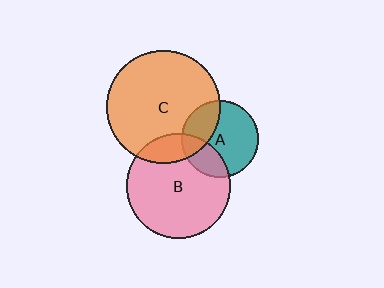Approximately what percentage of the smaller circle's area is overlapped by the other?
Approximately 25%.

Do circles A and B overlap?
Yes.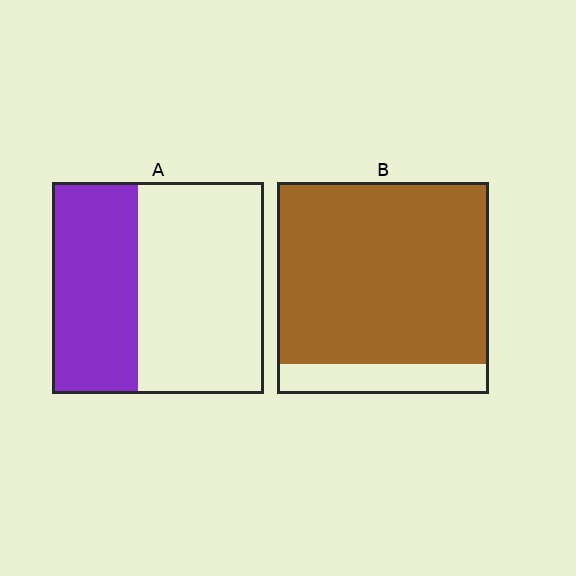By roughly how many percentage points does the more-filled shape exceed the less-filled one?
By roughly 45 percentage points (B over A).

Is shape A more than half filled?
No.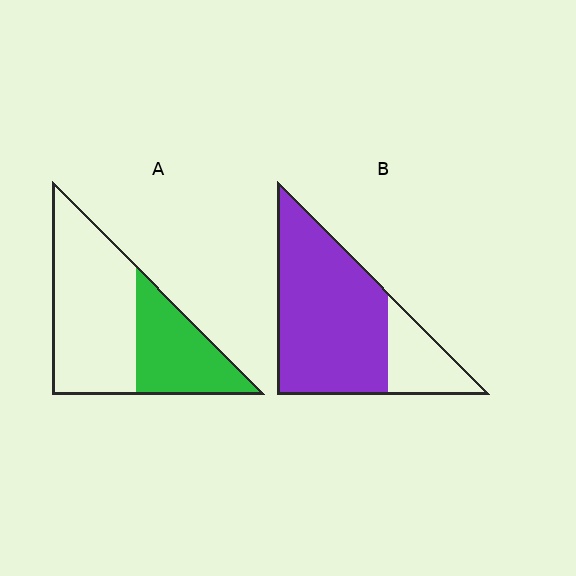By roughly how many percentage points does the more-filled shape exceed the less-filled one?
By roughly 40 percentage points (B over A).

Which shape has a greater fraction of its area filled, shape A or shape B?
Shape B.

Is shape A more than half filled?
No.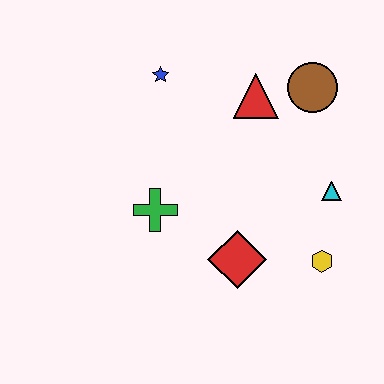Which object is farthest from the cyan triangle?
The blue star is farthest from the cyan triangle.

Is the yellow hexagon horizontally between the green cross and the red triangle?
No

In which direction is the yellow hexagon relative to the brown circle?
The yellow hexagon is below the brown circle.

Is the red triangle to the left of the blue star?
No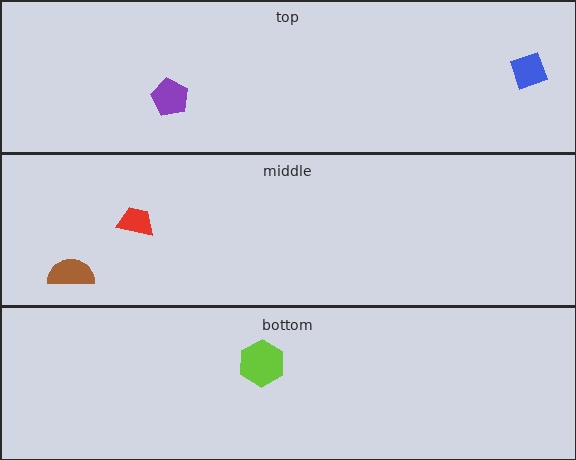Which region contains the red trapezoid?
The middle region.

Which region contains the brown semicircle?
The middle region.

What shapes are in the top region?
The blue diamond, the purple pentagon.